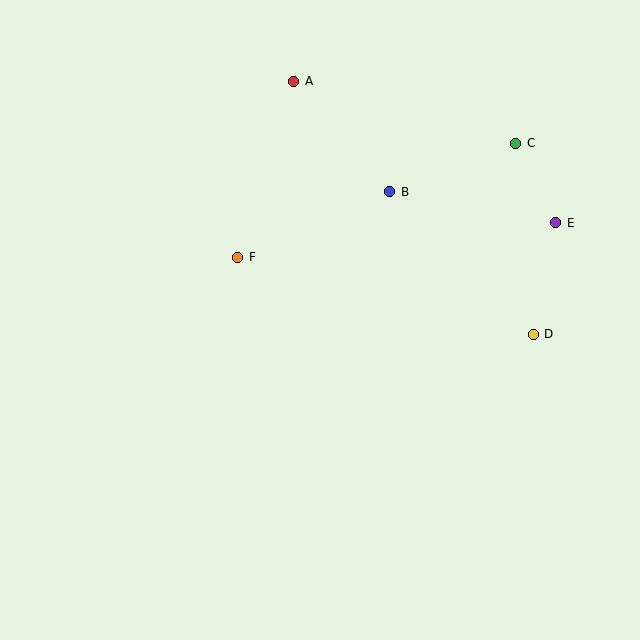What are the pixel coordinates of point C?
Point C is at (516, 143).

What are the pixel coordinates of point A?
Point A is at (294, 81).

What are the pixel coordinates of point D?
Point D is at (533, 334).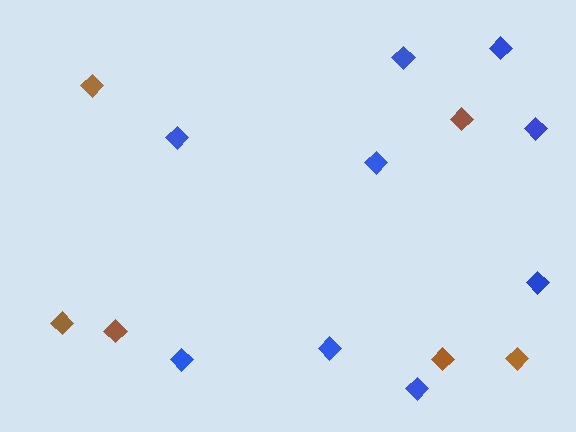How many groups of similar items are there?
There are 2 groups: one group of blue diamonds (9) and one group of brown diamonds (6).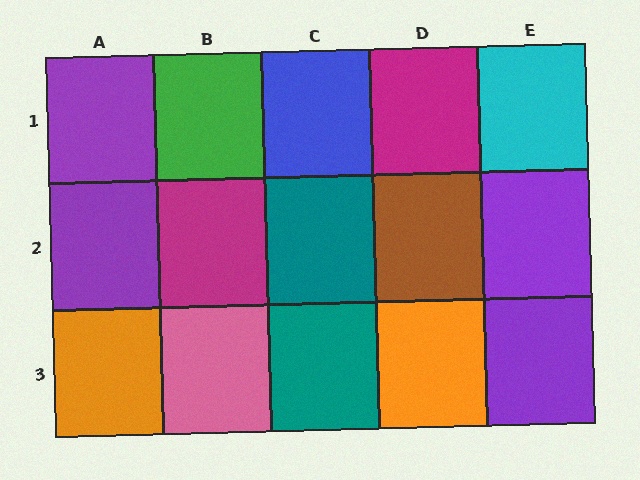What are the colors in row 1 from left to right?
Purple, green, blue, magenta, cyan.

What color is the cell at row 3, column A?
Orange.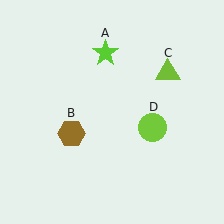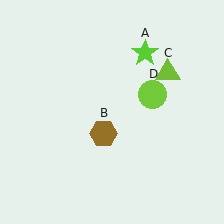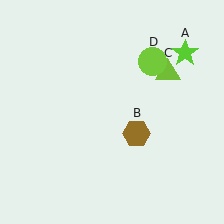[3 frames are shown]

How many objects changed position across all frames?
3 objects changed position: lime star (object A), brown hexagon (object B), lime circle (object D).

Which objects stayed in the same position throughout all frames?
Lime triangle (object C) remained stationary.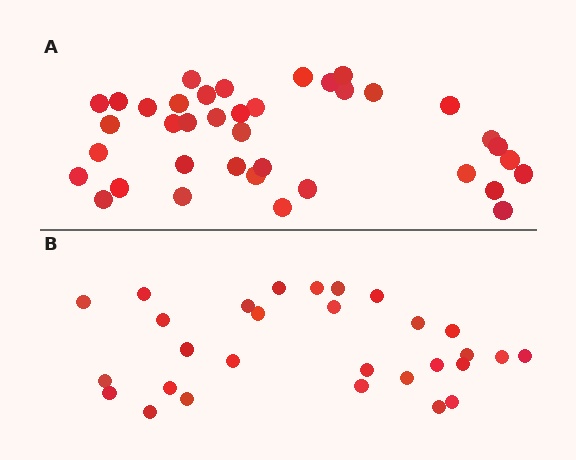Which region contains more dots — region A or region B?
Region A (the top region) has more dots.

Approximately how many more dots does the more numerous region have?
Region A has roughly 8 or so more dots than region B.